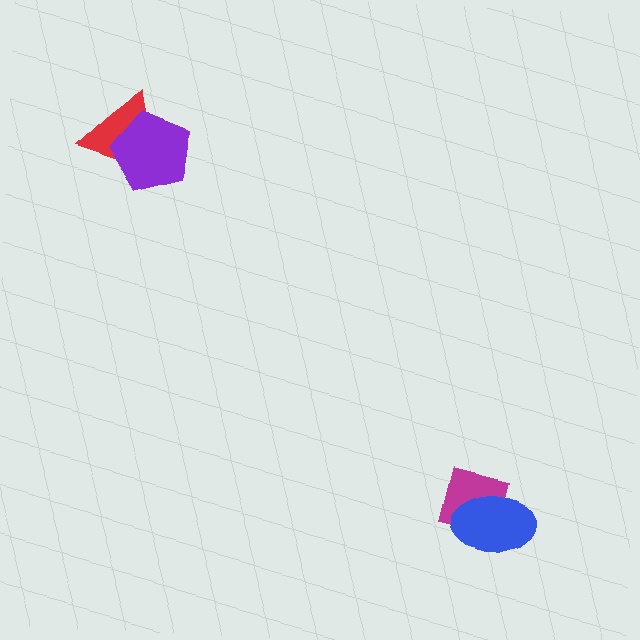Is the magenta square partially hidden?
Yes, it is partially covered by another shape.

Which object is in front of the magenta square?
The blue ellipse is in front of the magenta square.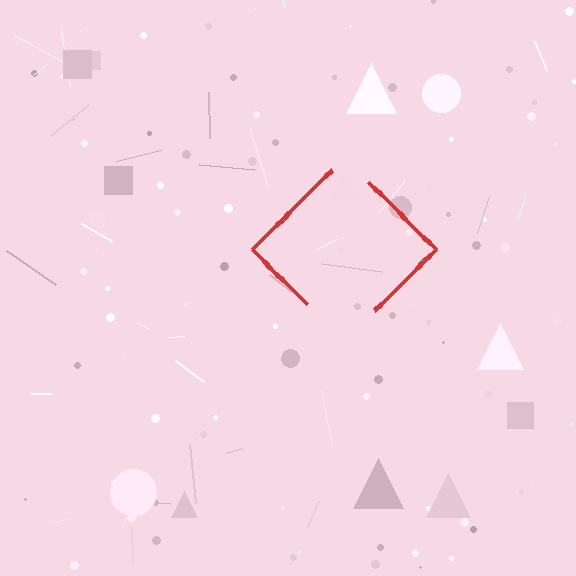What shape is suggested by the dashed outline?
The dashed outline suggests a diamond.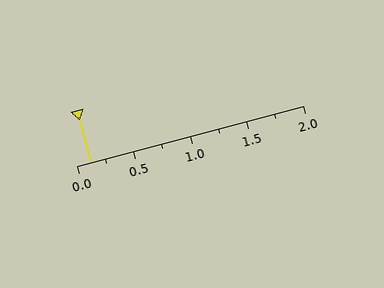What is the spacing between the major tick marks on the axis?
The major ticks are spaced 0.5 apart.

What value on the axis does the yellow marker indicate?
The marker indicates approximately 0.12.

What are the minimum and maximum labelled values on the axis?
The axis runs from 0.0 to 2.0.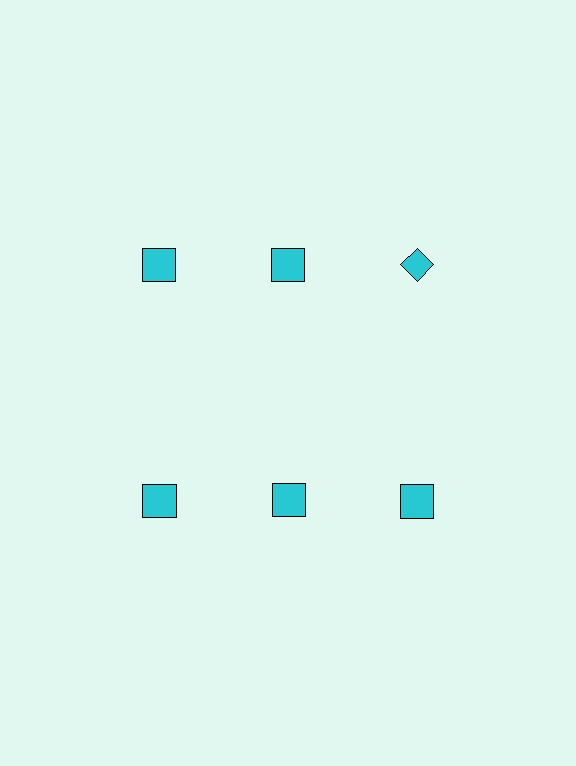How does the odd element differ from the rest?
It has a different shape: diamond instead of square.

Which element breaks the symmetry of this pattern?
The cyan diamond in the top row, center column breaks the symmetry. All other shapes are cyan squares.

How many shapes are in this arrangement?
There are 6 shapes arranged in a grid pattern.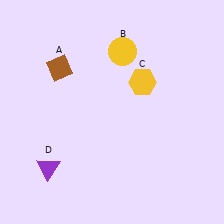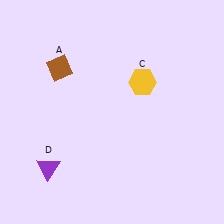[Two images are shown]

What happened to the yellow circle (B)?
The yellow circle (B) was removed in Image 2. It was in the top-right area of Image 1.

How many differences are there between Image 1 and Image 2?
There is 1 difference between the two images.